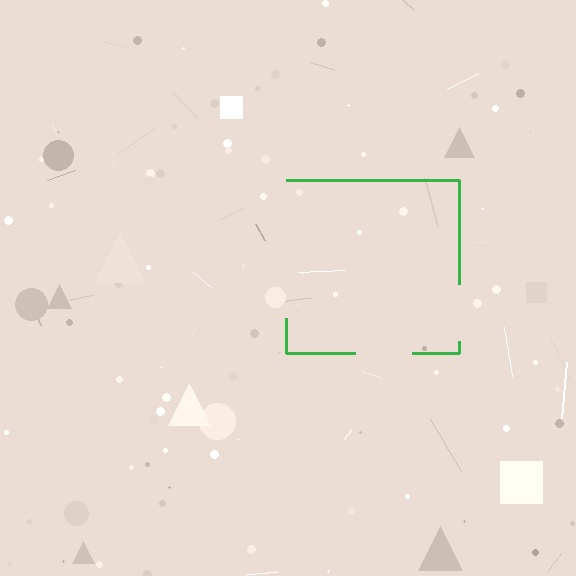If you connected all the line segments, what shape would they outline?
They would outline a square.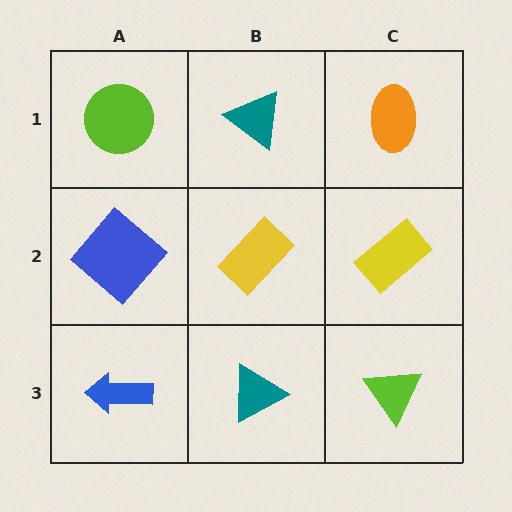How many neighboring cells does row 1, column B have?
3.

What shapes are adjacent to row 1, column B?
A yellow rectangle (row 2, column B), a lime circle (row 1, column A), an orange ellipse (row 1, column C).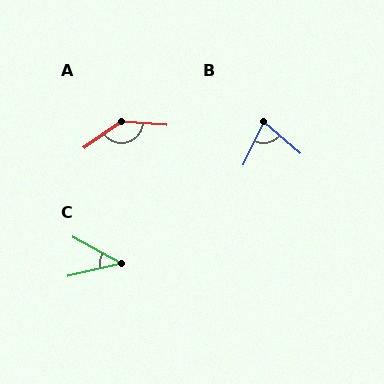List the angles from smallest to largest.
C (42°), B (74°), A (140°).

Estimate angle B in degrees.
Approximately 74 degrees.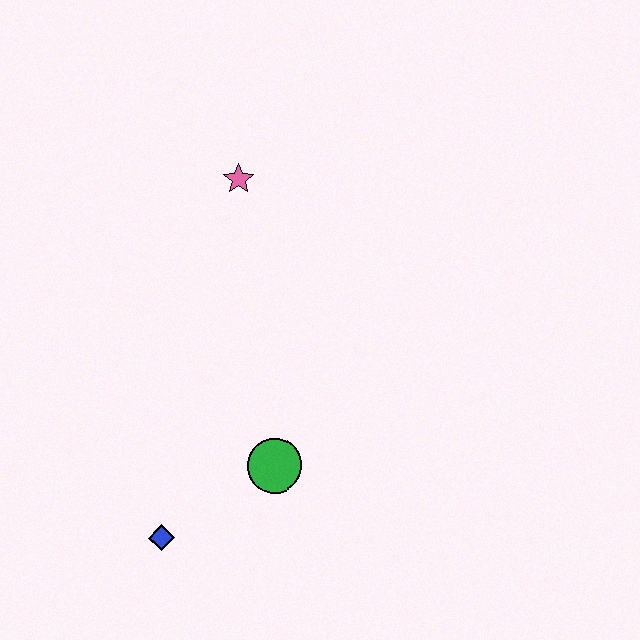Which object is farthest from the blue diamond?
The pink star is farthest from the blue diamond.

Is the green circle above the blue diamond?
Yes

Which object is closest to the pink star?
The green circle is closest to the pink star.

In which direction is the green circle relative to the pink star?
The green circle is below the pink star.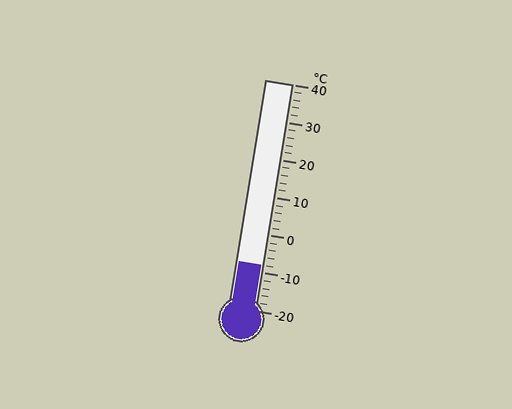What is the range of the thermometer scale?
The thermometer scale ranges from -20°C to 40°C.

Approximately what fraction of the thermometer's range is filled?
The thermometer is filled to approximately 20% of its range.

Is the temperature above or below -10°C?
The temperature is above -10°C.